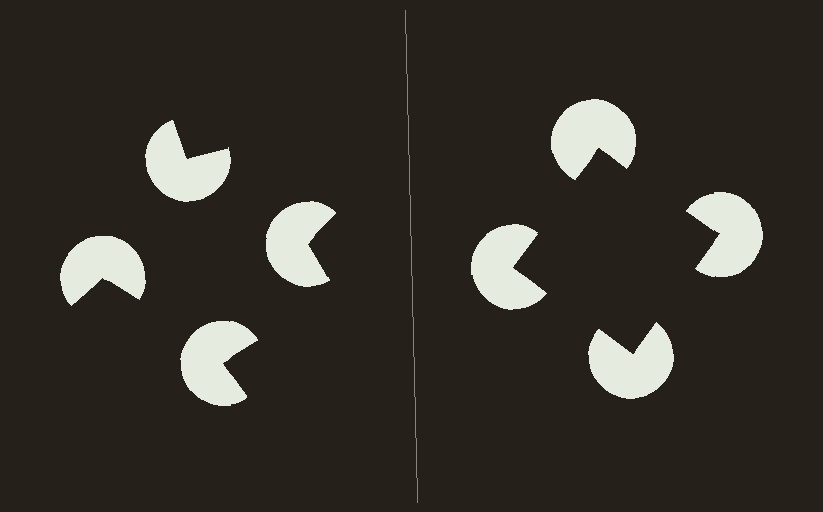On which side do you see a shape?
An illusory square appears on the right side. On the left side the wedge cuts are rotated, so no coherent shape forms.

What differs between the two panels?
The pac-man discs are positioned identically on both sides; only the wedge orientations differ. On the right they align to a square; on the left they are misaligned.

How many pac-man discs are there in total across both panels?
8 — 4 on each side.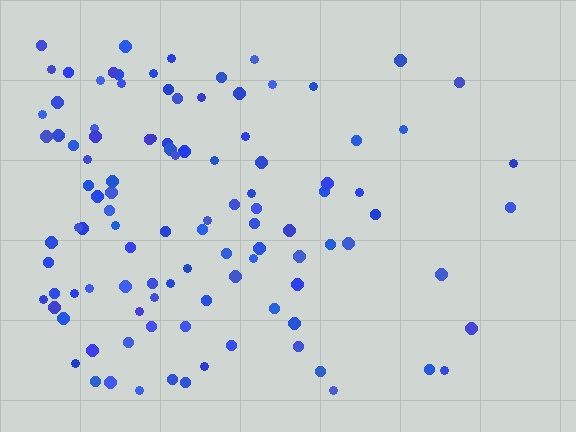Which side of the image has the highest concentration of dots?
The left.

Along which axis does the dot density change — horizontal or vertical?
Horizontal.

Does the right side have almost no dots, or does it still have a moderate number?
Still a moderate number, just noticeably fewer than the left.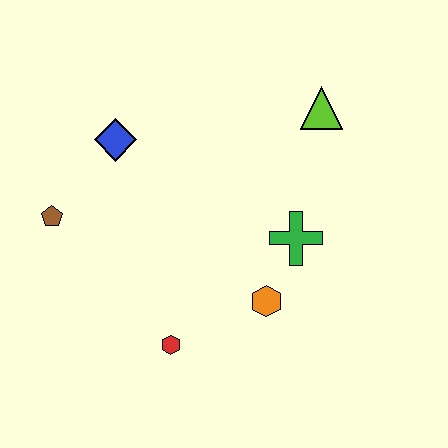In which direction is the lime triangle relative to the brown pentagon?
The lime triangle is to the right of the brown pentagon.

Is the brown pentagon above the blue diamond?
No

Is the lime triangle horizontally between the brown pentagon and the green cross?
No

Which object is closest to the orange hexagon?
The green cross is closest to the orange hexagon.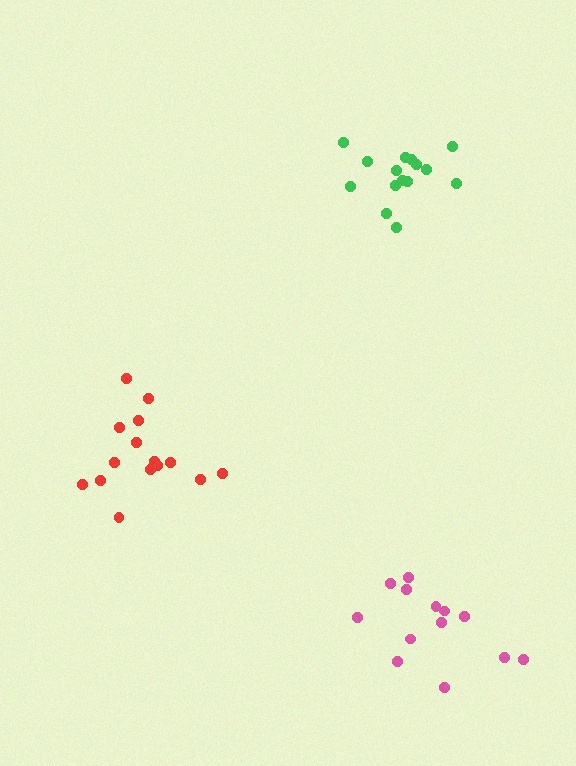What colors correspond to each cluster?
The clusters are colored: pink, green, red.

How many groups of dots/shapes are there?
There are 3 groups.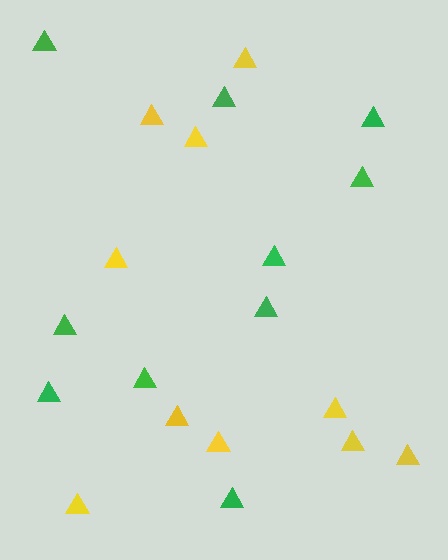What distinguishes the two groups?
There are 2 groups: one group of green triangles (10) and one group of yellow triangles (10).